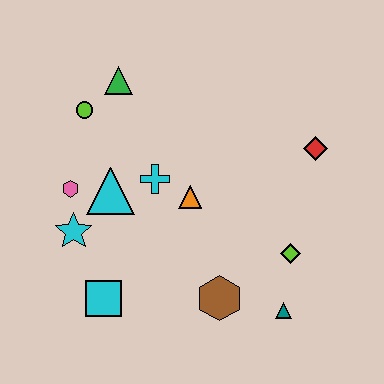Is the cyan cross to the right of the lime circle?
Yes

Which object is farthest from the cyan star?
The red diamond is farthest from the cyan star.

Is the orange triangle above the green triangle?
No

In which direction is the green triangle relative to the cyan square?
The green triangle is above the cyan square.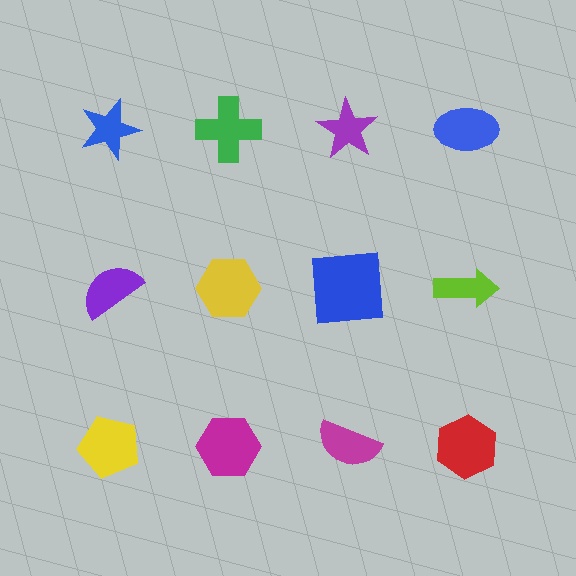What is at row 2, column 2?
A yellow hexagon.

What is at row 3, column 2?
A magenta hexagon.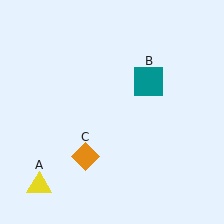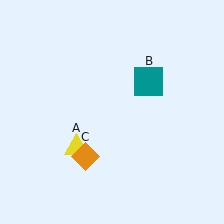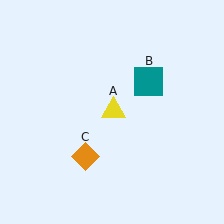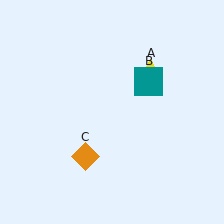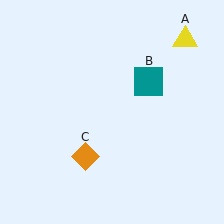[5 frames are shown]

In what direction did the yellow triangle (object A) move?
The yellow triangle (object A) moved up and to the right.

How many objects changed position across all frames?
1 object changed position: yellow triangle (object A).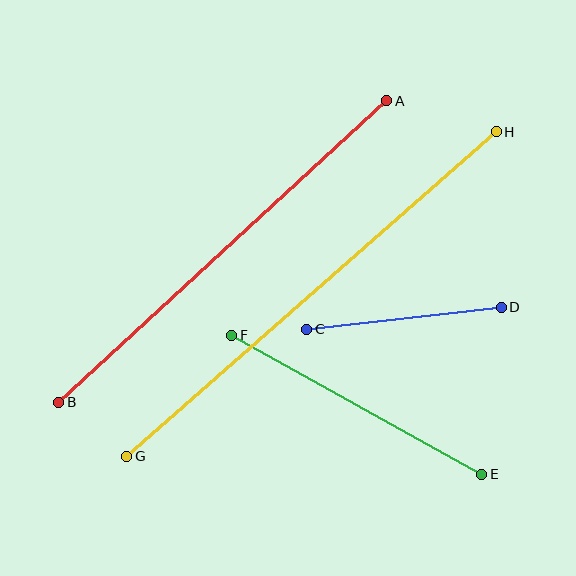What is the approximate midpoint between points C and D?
The midpoint is at approximately (404, 318) pixels.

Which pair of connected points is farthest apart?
Points G and H are farthest apart.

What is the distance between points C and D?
The distance is approximately 196 pixels.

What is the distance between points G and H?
The distance is approximately 492 pixels.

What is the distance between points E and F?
The distance is approximately 286 pixels.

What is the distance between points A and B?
The distance is approximately 446 pixels.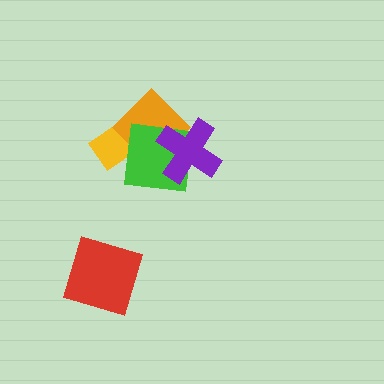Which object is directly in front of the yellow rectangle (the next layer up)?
The orange diamond is directly in front of the yellow rectangle.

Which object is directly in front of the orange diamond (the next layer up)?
The green square is directly in front of the orange diamond.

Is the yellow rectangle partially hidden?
Yes, it is partially covered by another shape.